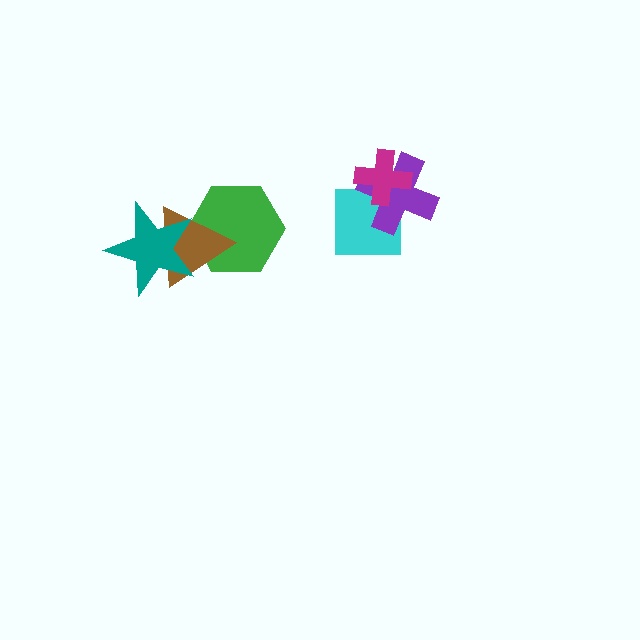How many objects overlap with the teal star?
2 objects overlap with the teal star.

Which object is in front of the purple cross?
The magenta cross is in front of the purple cross.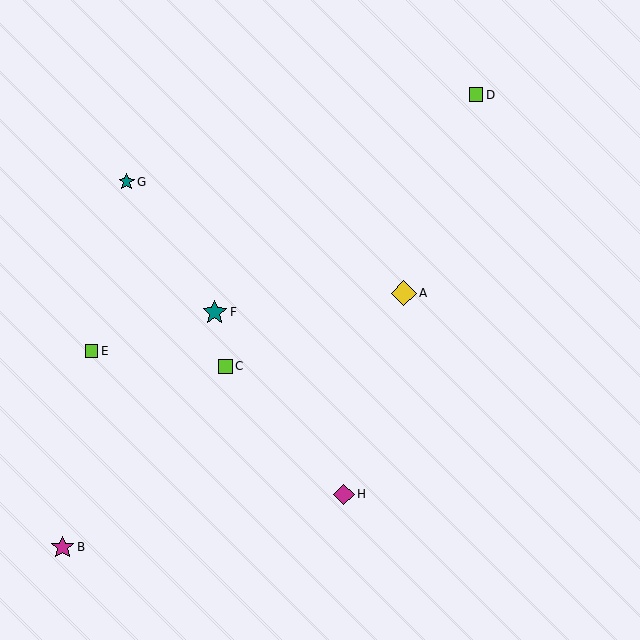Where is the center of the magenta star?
The center of the magenta star is at (63, 547).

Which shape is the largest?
The yellow diamond (labeled A) is the largest.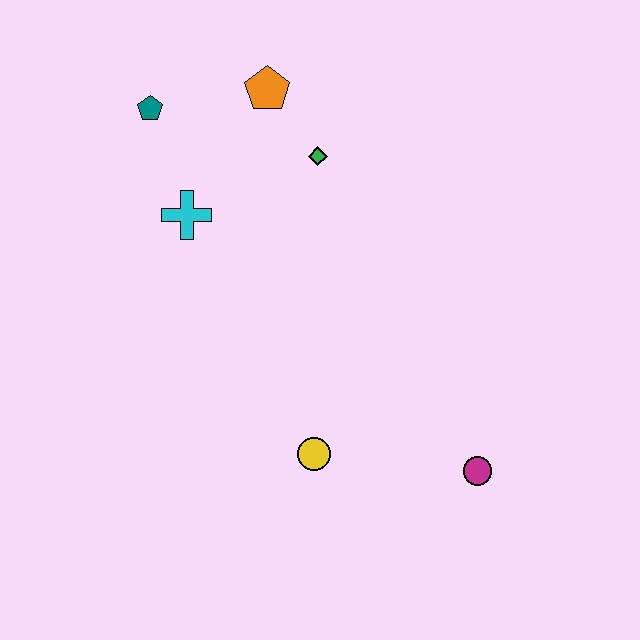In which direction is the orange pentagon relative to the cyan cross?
The orange pentagon is above the cyan cross.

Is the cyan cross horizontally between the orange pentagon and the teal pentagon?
Yes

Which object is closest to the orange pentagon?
The green diamond is closest to the orange pentagon.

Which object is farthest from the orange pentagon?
The magenta circle is farthest from the orange pentagon.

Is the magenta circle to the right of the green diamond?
Yes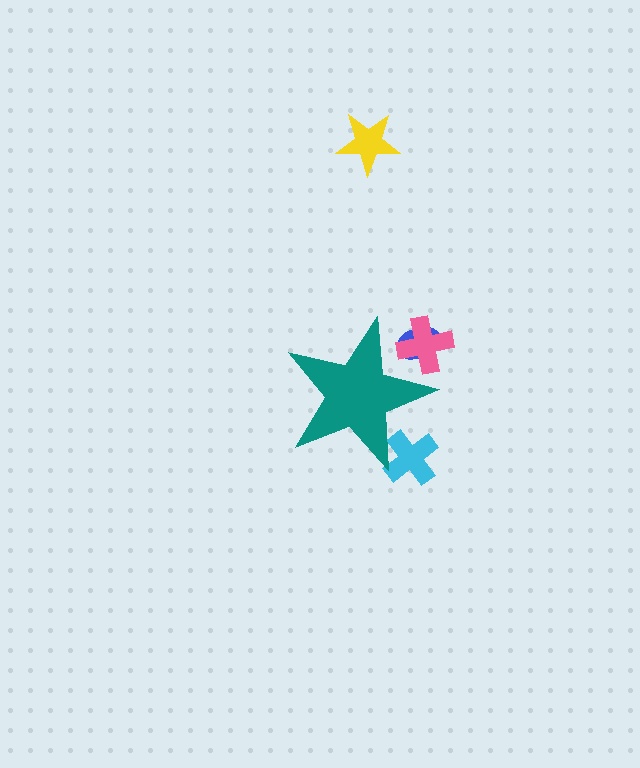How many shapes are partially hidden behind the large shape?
3 shapes are partially hidden.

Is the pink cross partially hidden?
Yes, the pink cross is partially hidden behind the teal star.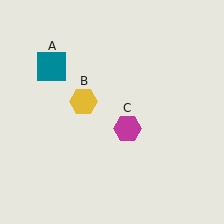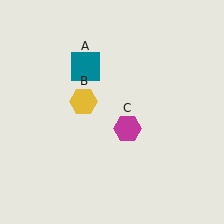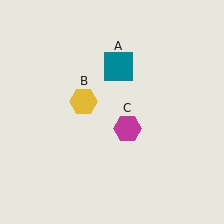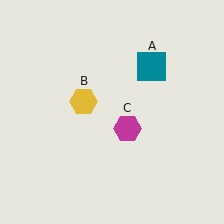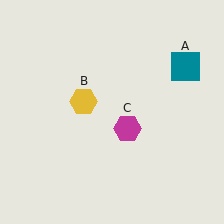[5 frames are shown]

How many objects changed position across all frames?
1 object changed position: teal square (object A).